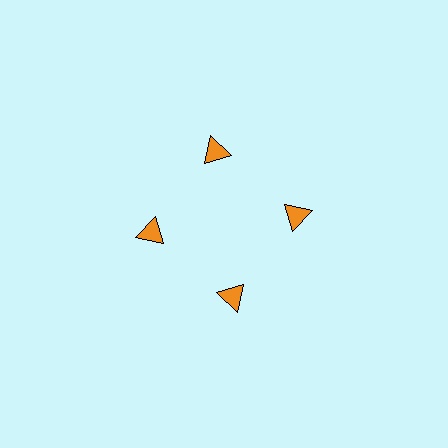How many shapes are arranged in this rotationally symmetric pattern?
There are 4 shapes, arranged in 4 groups of 1.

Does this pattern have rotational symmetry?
Yes, this pattern has 4-fold rotational symmetry. It looks the same after rotating 90 degrees around the center.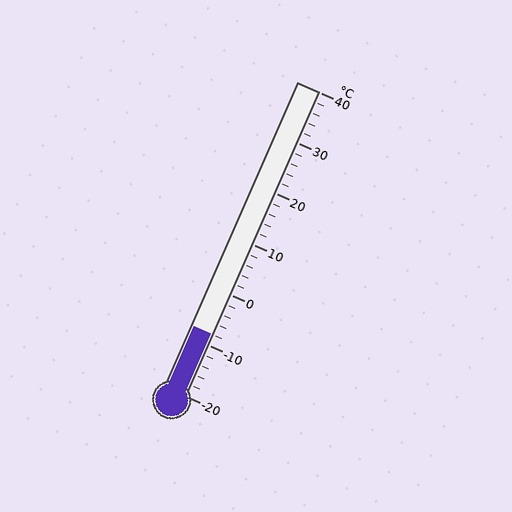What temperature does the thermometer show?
The thermometer shows approximately -8°C.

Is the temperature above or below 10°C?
The temperature is below 10°C.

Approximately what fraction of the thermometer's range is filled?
The thermometer is filled to approximately 20% of its range.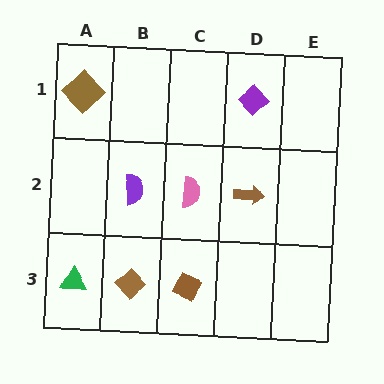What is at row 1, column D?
A purple diamond.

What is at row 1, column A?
A brown diamond.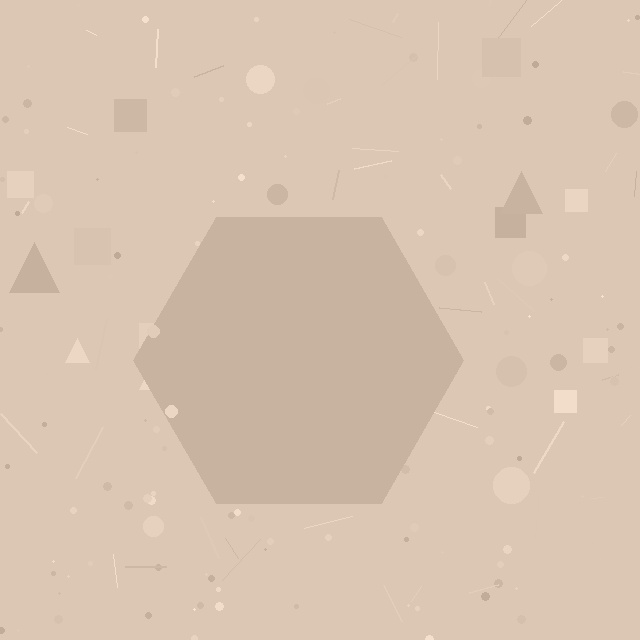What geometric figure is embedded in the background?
A hexagon is embedded in the background.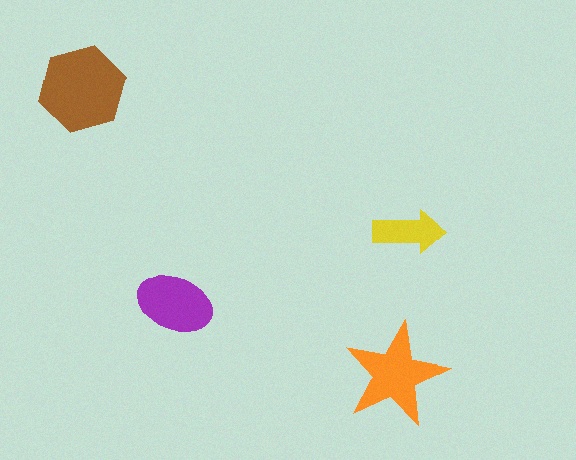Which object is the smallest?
The yellow arrow.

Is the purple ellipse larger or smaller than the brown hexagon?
Smaller.